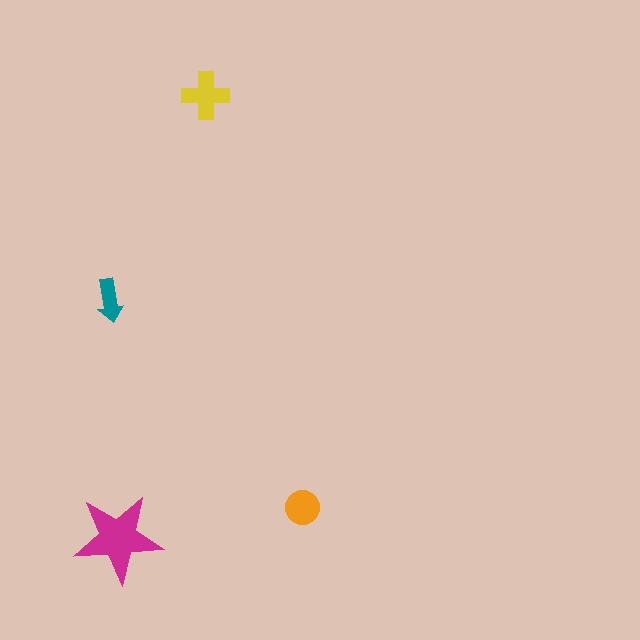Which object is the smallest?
The teal arrow.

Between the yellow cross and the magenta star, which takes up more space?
The magenta star.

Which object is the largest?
The magenta star.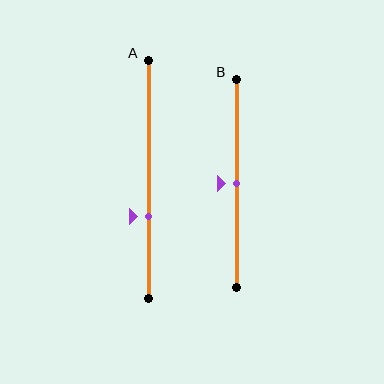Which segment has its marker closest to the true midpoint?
Segment B has its marker closest to the true midpoint.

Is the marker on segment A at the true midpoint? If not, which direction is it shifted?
No, the marker on segment A is shifted downward by about 15% of the segment length.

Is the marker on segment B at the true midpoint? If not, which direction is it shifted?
Yes, the marker on segment B is at the true midpoint.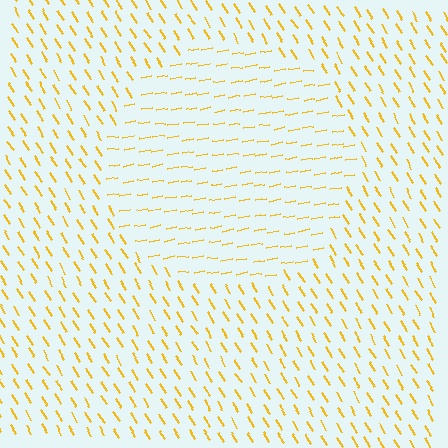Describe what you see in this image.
The image is filled with small yellow line segments. A circle region in the image has lines oriented differently from the surrounding lines, creating a visible texture boundary.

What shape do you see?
I see a circle.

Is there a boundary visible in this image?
Yes, there is a texture boundary formed by a change in line orientation.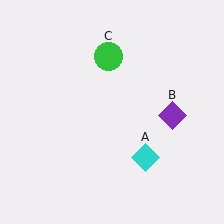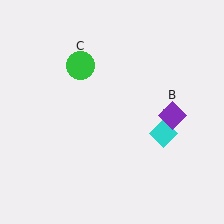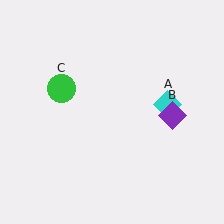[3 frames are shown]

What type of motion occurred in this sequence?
The cyan diamond (object A), green circle (object C) rotated counterclockwise around the center of the scene.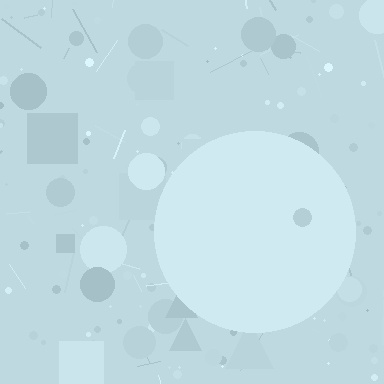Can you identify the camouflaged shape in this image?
The camouflaged shape is a circle.